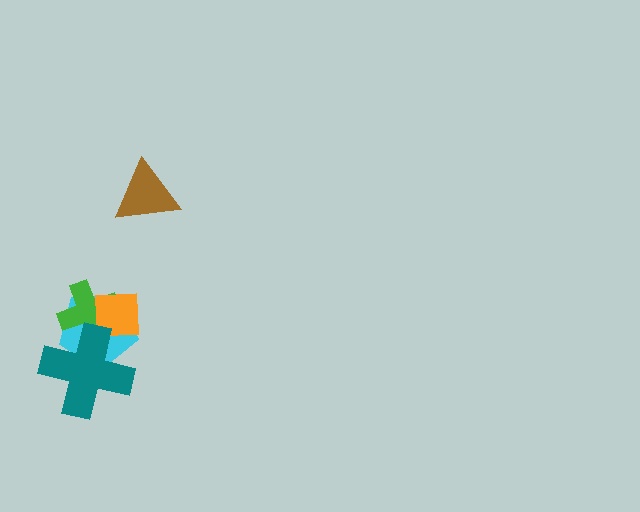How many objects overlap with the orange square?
3 objects overlap with the orange square.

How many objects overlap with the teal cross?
3 objects overlap with the teal cross.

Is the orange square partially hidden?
Yes, it is partially covered by another shape.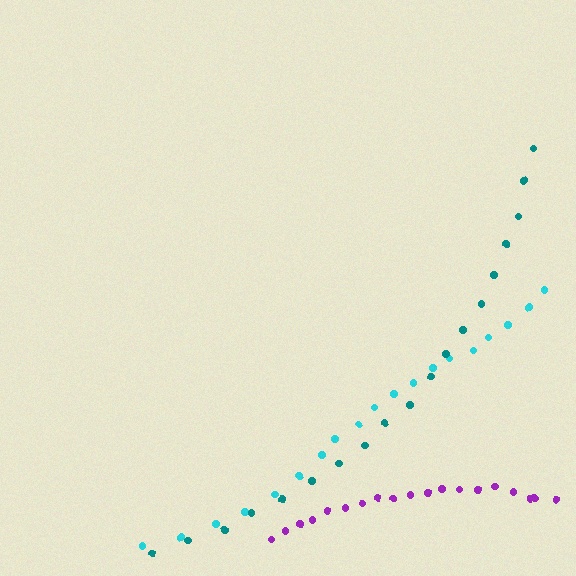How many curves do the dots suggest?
There are 3 distinct paths.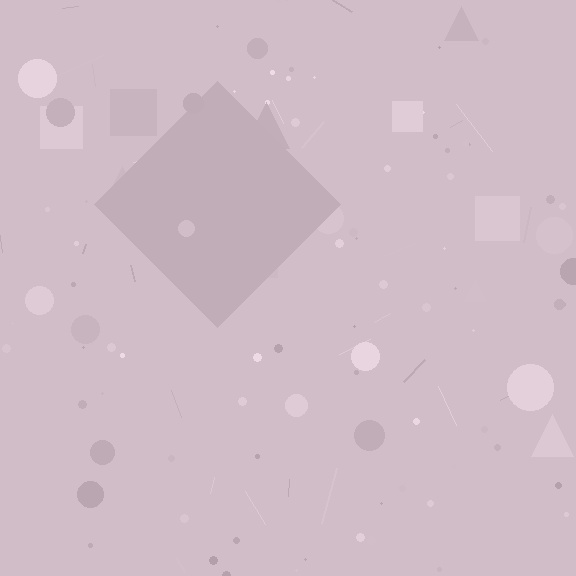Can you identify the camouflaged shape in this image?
The camouflaged shape is a diamond.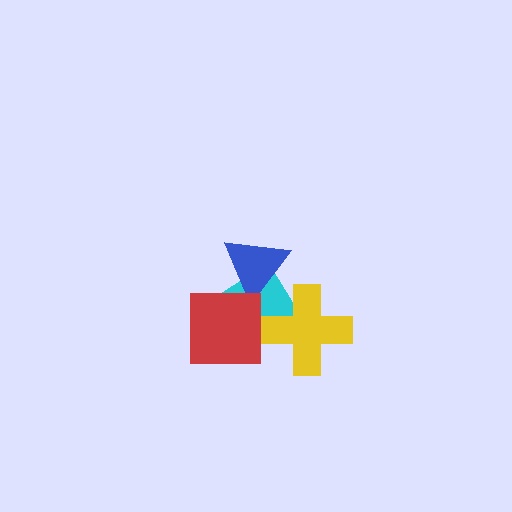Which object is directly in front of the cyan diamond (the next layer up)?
The blue triangle is directly in front of the cyan diamond.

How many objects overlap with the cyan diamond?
3 objects overlap with the cyan diamond.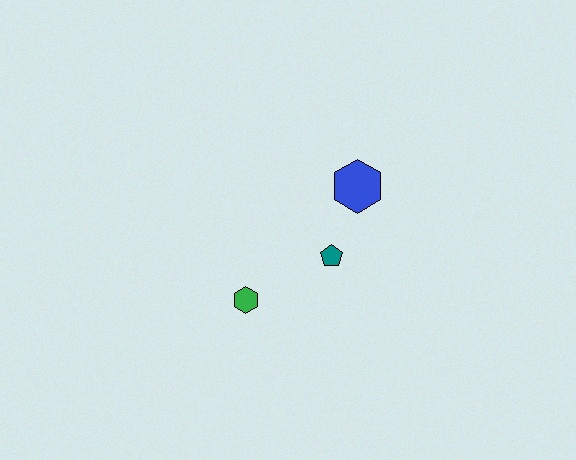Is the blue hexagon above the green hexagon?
Yes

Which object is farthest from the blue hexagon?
The green hexagon is farthest from the blue hexagon.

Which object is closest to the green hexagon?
The teal pentagon is closest to the green hexagon.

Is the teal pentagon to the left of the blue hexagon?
Yes